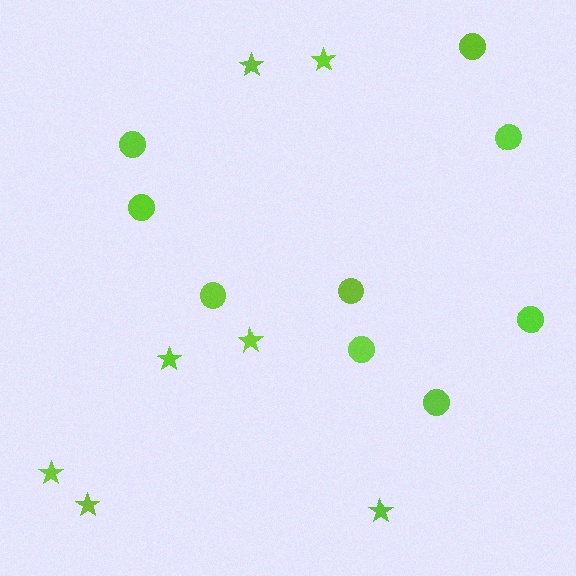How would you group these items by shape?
There are 2 groups: one group of stars (7) and one group of circles (9).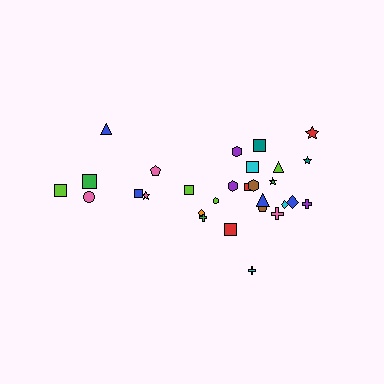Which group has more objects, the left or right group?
The right group.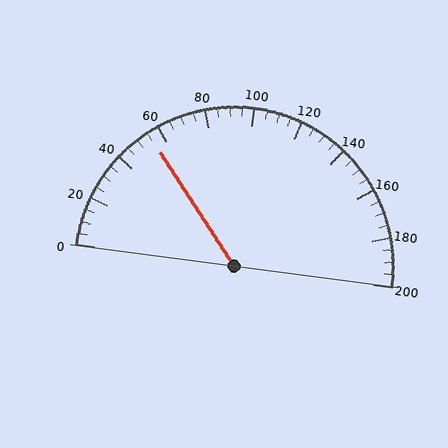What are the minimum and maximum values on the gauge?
The gauge ranges from 0 to 200.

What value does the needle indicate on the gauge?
The needle indicates approximately 55.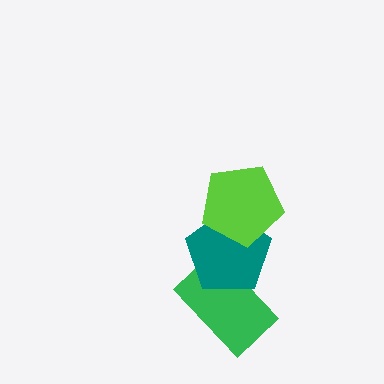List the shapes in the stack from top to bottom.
From top to bottom: the lime pentagon, the teal pentagon, the green rectangle.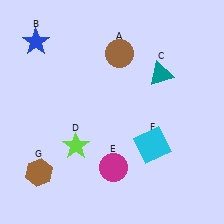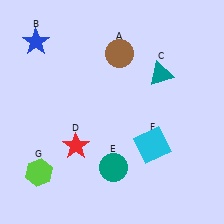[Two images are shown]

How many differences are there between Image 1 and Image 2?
There are 3 differences between the two images.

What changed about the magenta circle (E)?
In Image 1, E is magenta. In Image 2, it changed to teal.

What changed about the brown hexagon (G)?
In Image 1, G is brown. In Image 2, it changed to lime.